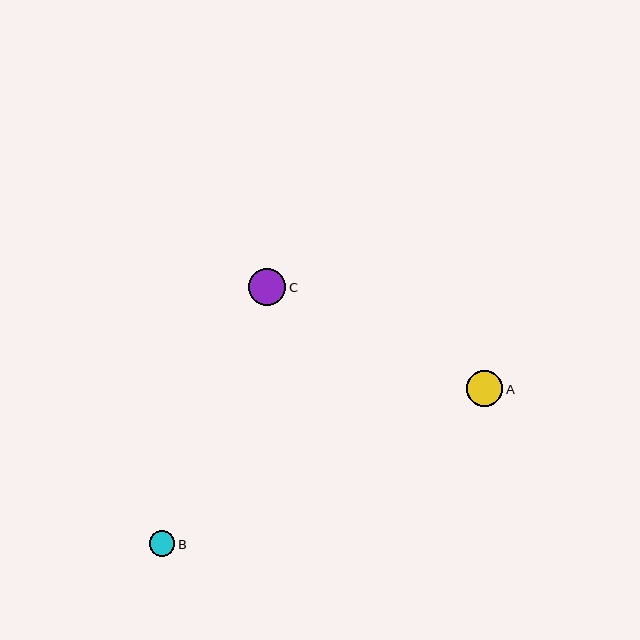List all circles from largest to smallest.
From largest to smallest: C, A, B.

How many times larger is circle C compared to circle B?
Circle C is approximately 1.5 times the size of circle B.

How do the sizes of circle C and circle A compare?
Circle C and circle A are approximately the same size.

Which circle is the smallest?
Circle B is the smallest with a size of approximately 26 pixels.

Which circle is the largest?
Circle C is the largest with a size of approximately 37 pixels.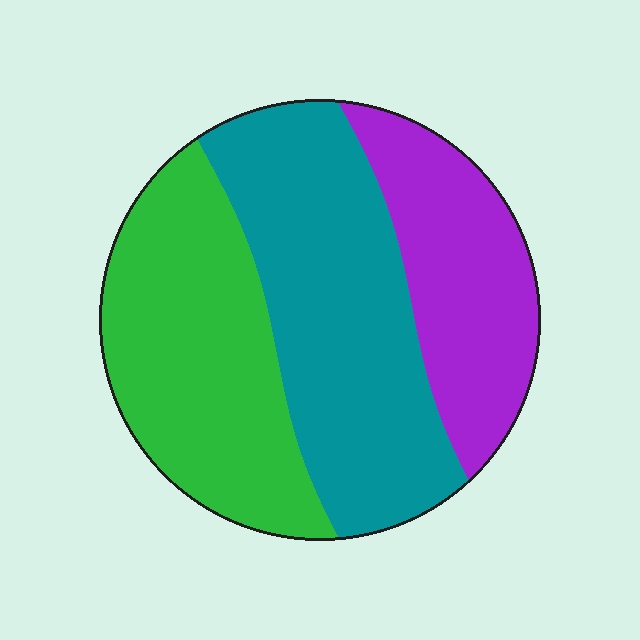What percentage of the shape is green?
Green takes up about one third (1/3) of the shape.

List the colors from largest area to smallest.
From largest to smallest: teal, green, purple.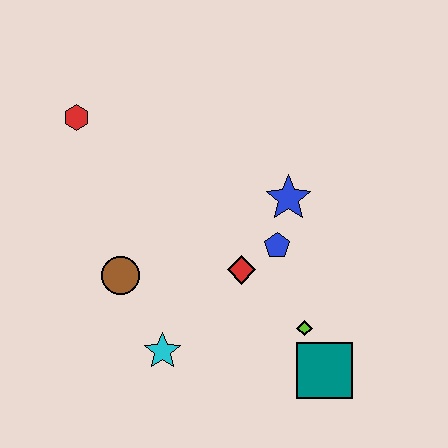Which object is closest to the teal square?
The lime diamond is closest to the teal square.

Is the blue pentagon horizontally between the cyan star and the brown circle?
No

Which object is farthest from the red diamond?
The red hexagon is farthest from the red diamond.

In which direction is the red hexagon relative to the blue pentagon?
The red hexagon is to the left of the blue pentagon.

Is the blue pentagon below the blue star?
Yes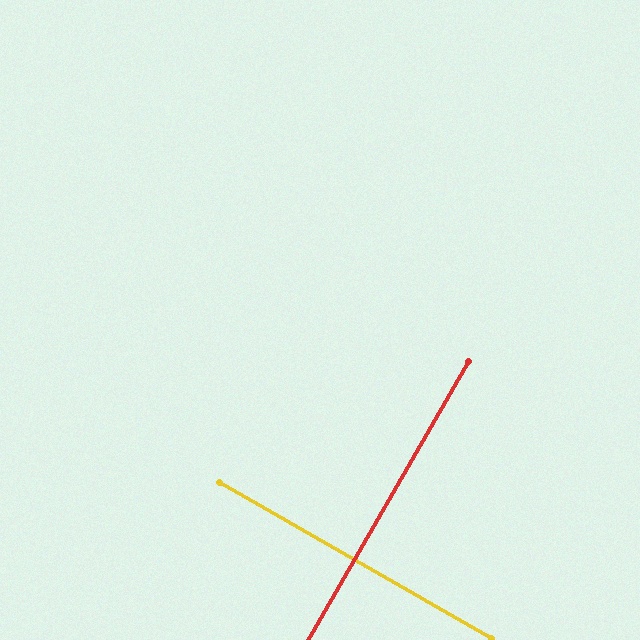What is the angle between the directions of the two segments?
Approximately 90 degrees.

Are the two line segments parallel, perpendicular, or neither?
Perpendicular — they meet at approximately 90°.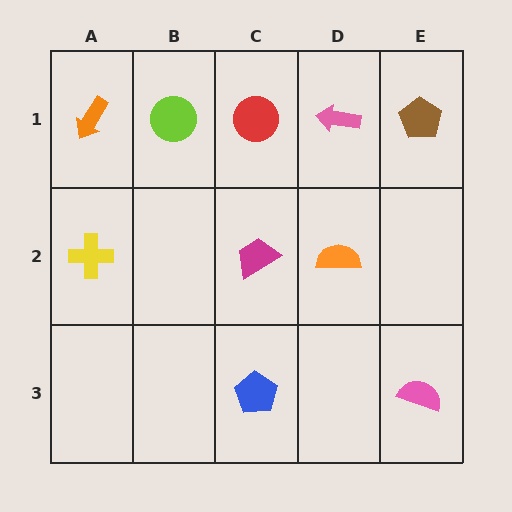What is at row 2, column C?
A magenta trapezoid.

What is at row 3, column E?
A pink semicircle.